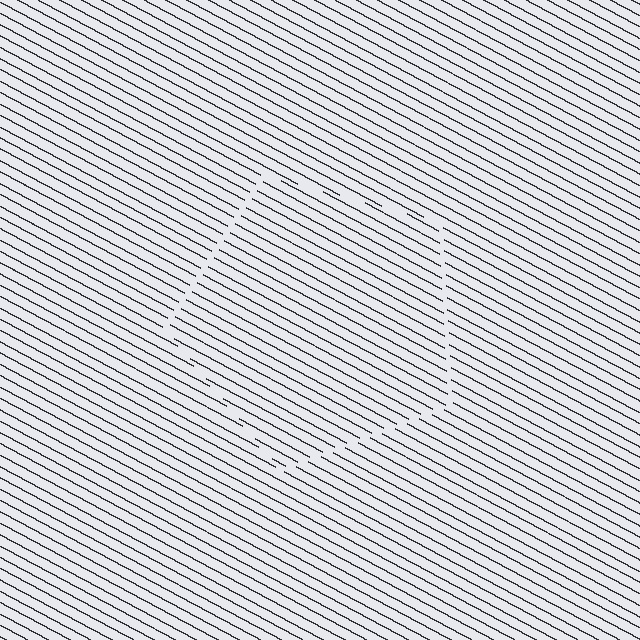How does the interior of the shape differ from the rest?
The interior of the shape contains the same grating, shifted by half a period — the contour is defined by the phase discontinuity where line-ends from the inner and outer gratings abut.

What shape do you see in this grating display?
An illusory pentagon. The interior of the shape contains the same grating, shifted by half a period — the contour is defined by the phase discontinuity where line-ends from the inner and outer gratings abut.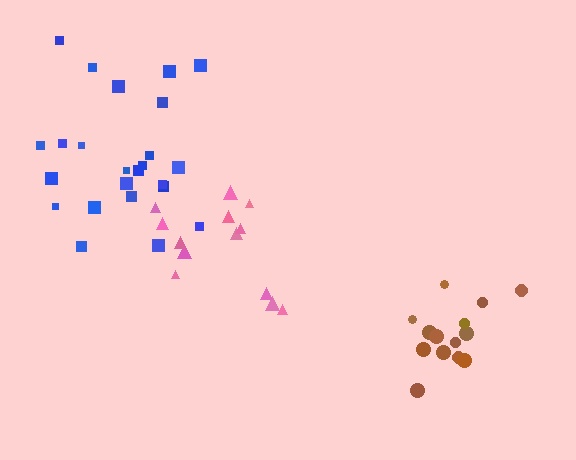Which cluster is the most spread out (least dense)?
Pink.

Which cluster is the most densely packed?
Blue.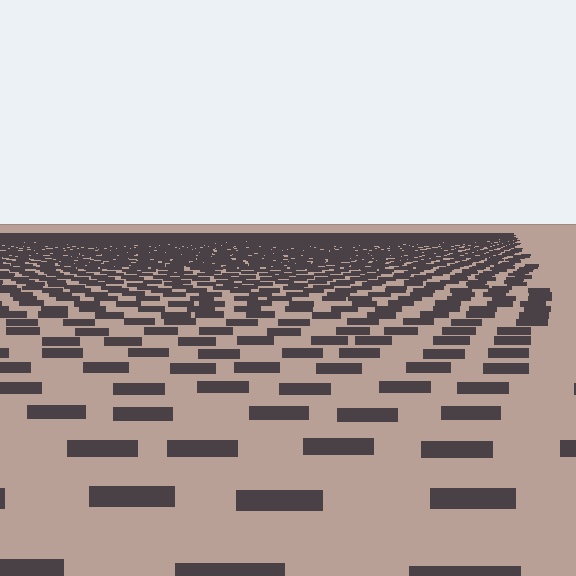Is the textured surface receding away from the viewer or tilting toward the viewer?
The surface is receding away from the viewer. Texture elements get smaller and denser toward the top.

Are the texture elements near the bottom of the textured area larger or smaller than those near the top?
Larger. Near the bottom, elements are closer to the viewer and appear at a bigger on-screen size.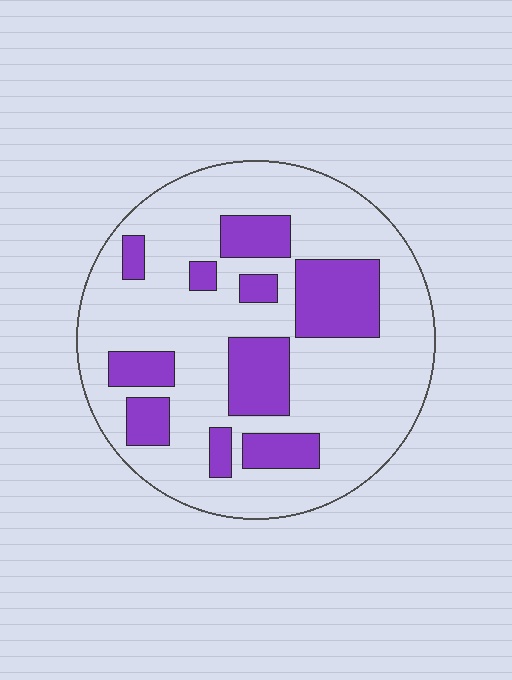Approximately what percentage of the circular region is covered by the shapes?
Approximately 25%.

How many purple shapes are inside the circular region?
10.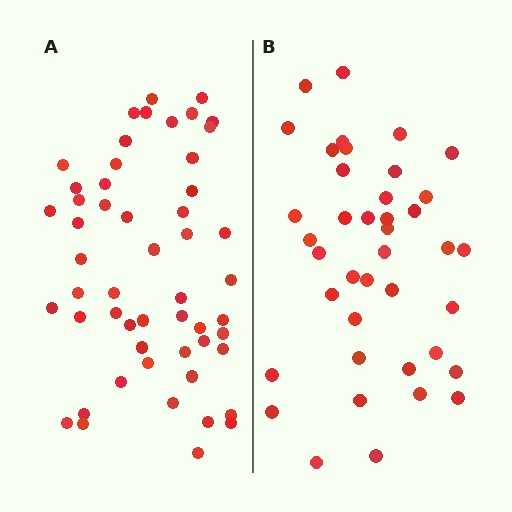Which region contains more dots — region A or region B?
Region A (the left region) has more dots.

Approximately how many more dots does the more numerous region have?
Region A has approximately 15 more dots than region B.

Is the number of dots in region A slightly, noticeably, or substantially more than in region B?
Region A has noticeably more, but not dramatically so. The ratio is roughly 1.3 to 1.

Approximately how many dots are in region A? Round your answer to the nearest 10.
About 50 dots. (The exact count is 53, which rounds to 50.)